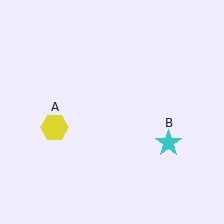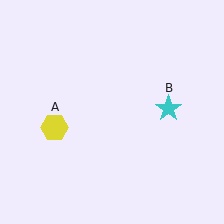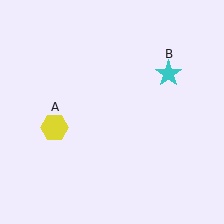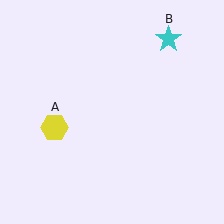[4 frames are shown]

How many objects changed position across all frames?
1 object changed position: cyan star (object B).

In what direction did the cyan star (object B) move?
The cyan star (object B) moved up.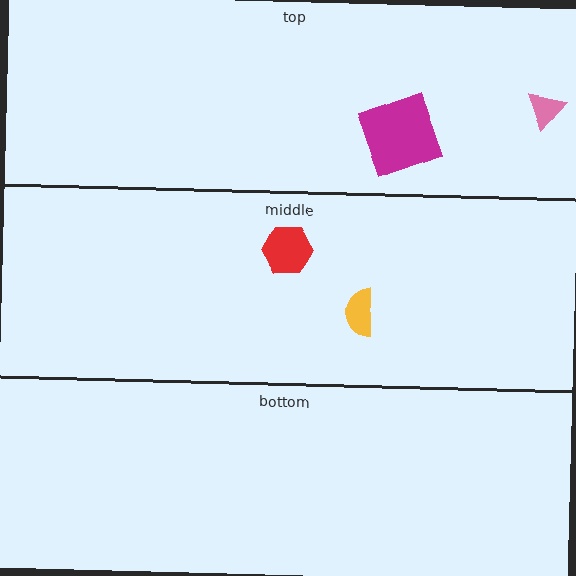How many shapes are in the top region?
2.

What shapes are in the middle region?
The yellow semicircle, the red hexagon.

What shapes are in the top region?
The pink triangle, the magenta square.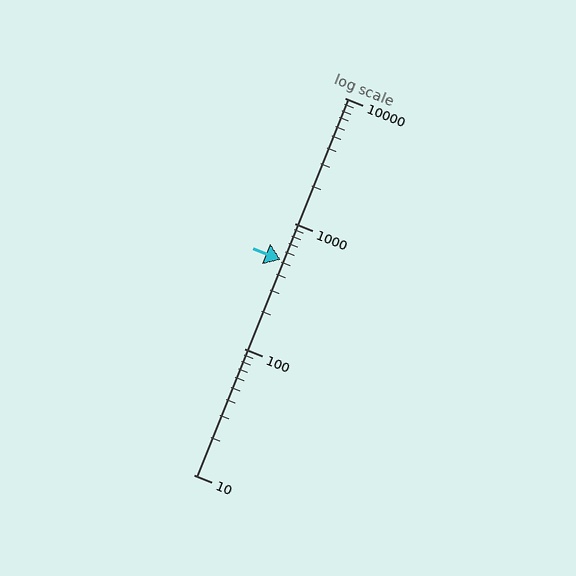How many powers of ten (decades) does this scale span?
The scale spans 3 decades, from 10 to 10000.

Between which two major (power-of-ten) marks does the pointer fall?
The pointer is between 100 and 1000.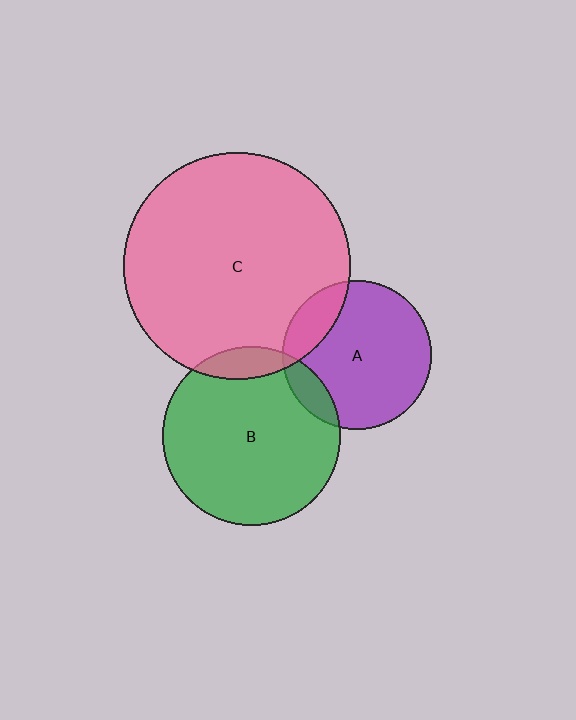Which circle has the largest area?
Circle C (pink).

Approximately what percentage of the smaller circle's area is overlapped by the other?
Approximately 10%.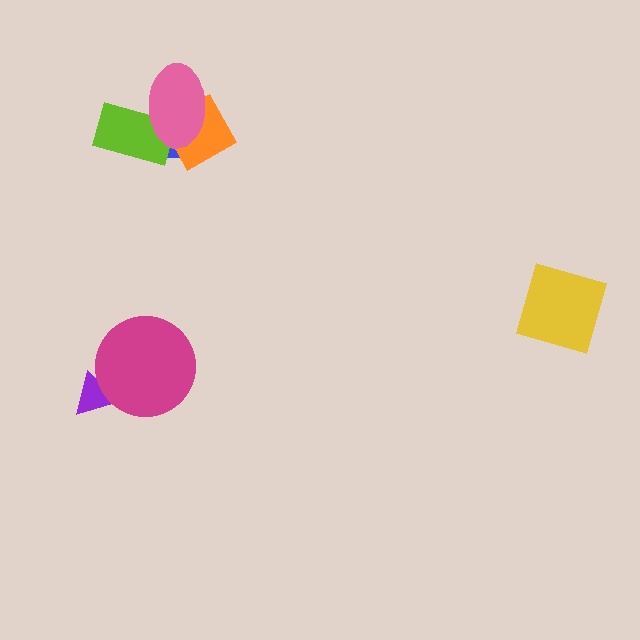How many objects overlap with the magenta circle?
1 object overlaps with the magenta circle.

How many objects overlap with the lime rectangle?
3 objects overlap with the lime rectangle.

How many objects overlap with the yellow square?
0 objects overlap with the yellow square.